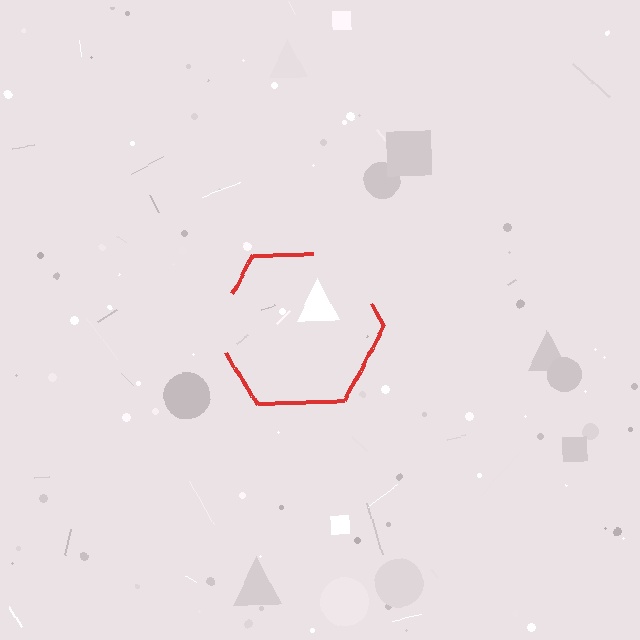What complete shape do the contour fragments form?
The contour fragments form a hexagon.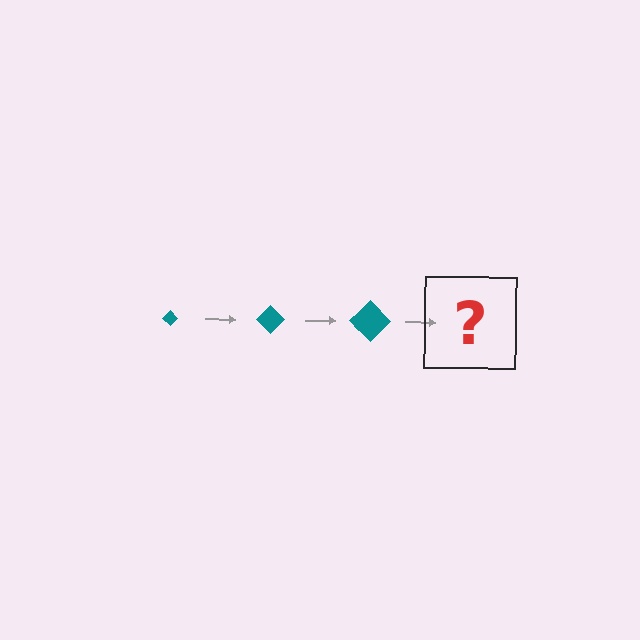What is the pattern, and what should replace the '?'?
The pattern is that the diamond gets progressively larger each step. The '?' should be a teal diamond, larger than the previous one.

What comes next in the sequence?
The next element should be a teal diamond, larger than the previous one.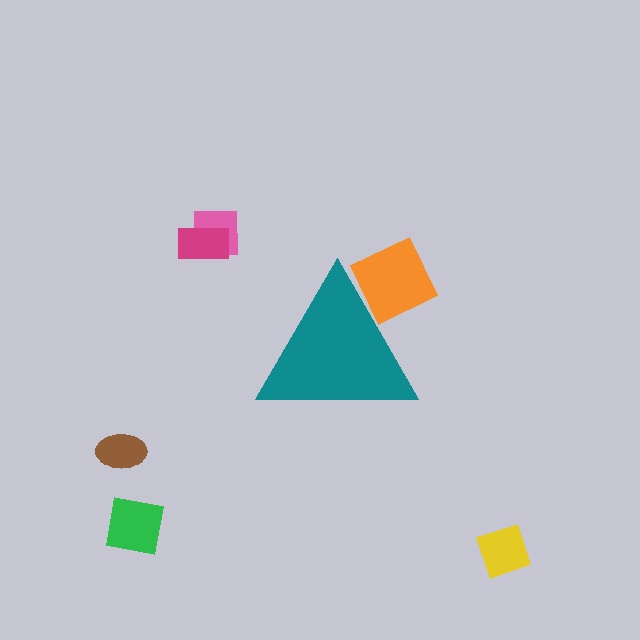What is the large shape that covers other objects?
A teal triangle.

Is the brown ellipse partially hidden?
No, the brown ellipse is fully visible.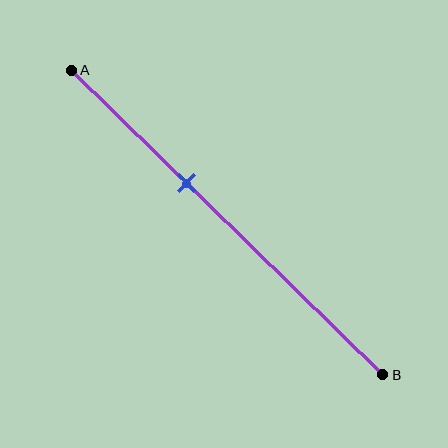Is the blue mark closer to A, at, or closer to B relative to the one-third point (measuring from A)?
The blue mark is closer to point B than the one-third point of segment AB.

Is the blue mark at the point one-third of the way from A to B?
No, the mark is at about 35% from A, not at the 33% one-third point.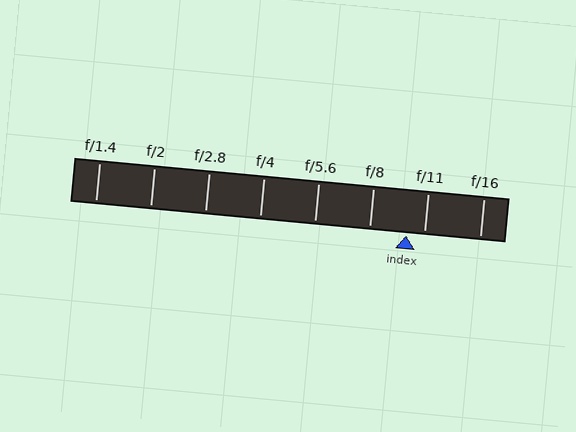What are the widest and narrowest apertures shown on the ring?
The widest aperture shown is f/1.4 and the narrowest is f/16.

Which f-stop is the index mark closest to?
The index mark is closest to f/11.